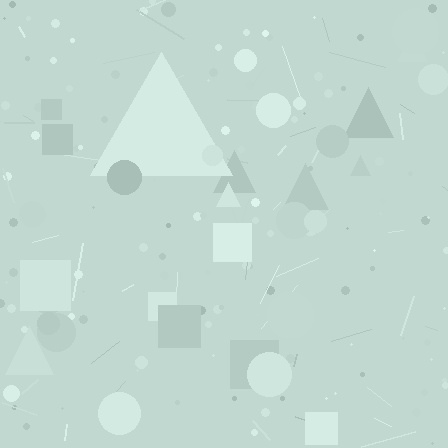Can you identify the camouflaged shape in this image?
The camouflaged shape is a triangle.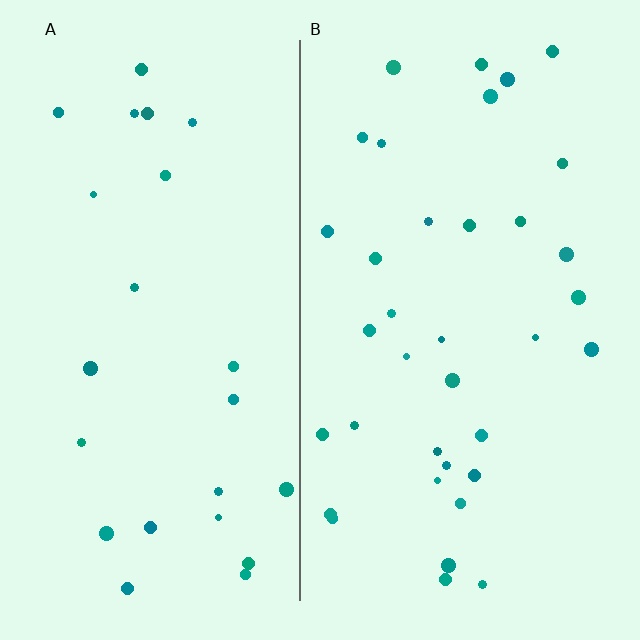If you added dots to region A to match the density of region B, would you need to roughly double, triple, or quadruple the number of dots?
Approximately double.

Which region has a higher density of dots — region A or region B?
B (the right).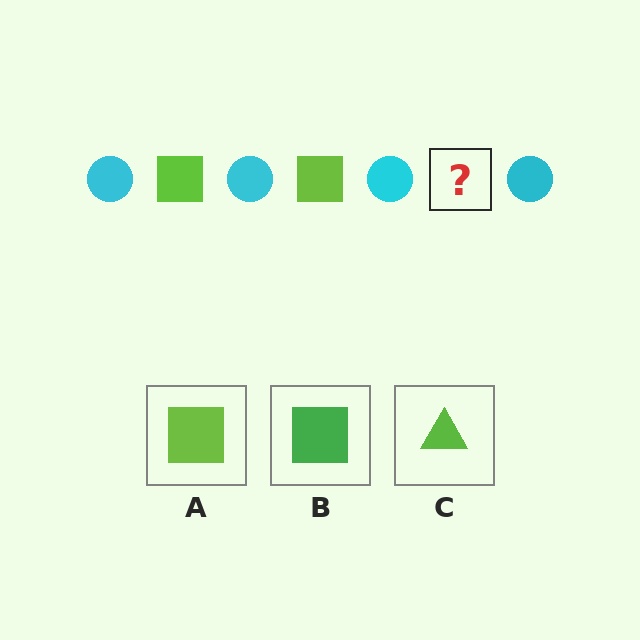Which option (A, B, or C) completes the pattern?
A.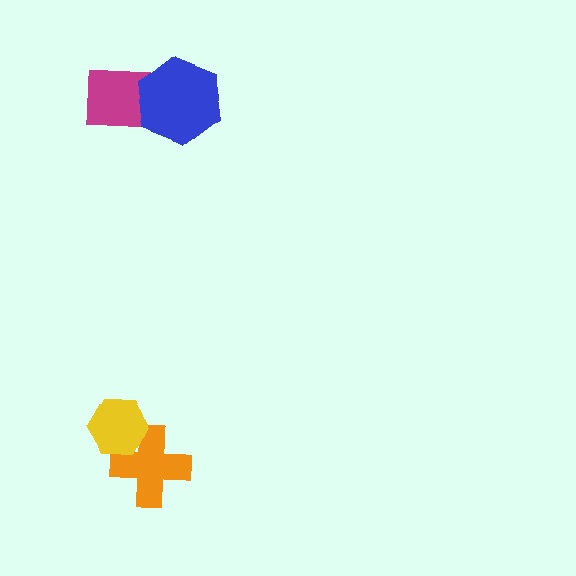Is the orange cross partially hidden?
Yes, it is partially covered by another shape.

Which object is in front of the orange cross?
The yellow hexagon is in front of the orange cross.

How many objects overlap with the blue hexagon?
1 object overlaps with the blue hexagon.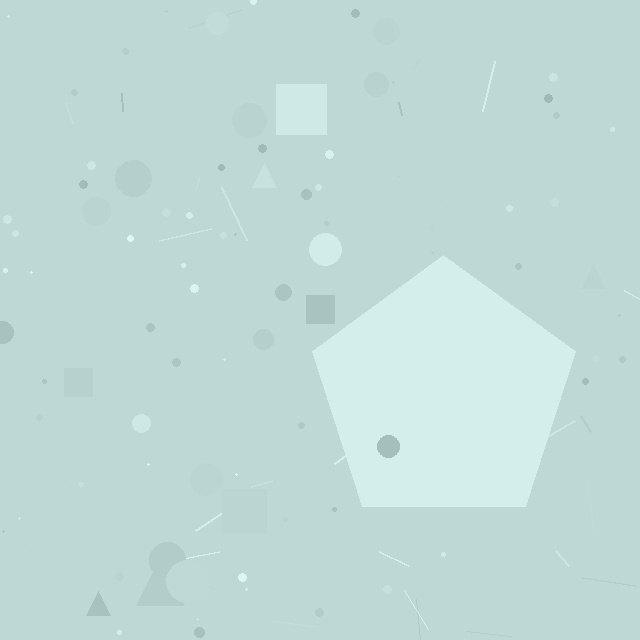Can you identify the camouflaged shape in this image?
The camouflaged shape is a pentagon.